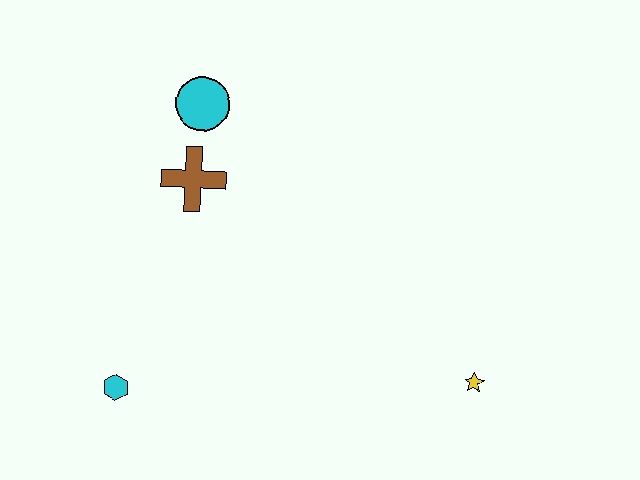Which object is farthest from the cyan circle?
The yellow star is farthest from the cyan circle.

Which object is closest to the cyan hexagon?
The brown cross is closest to the cyan hexagon.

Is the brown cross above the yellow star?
Yes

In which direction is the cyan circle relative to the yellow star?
The cyan circle is to the left of the yellow star.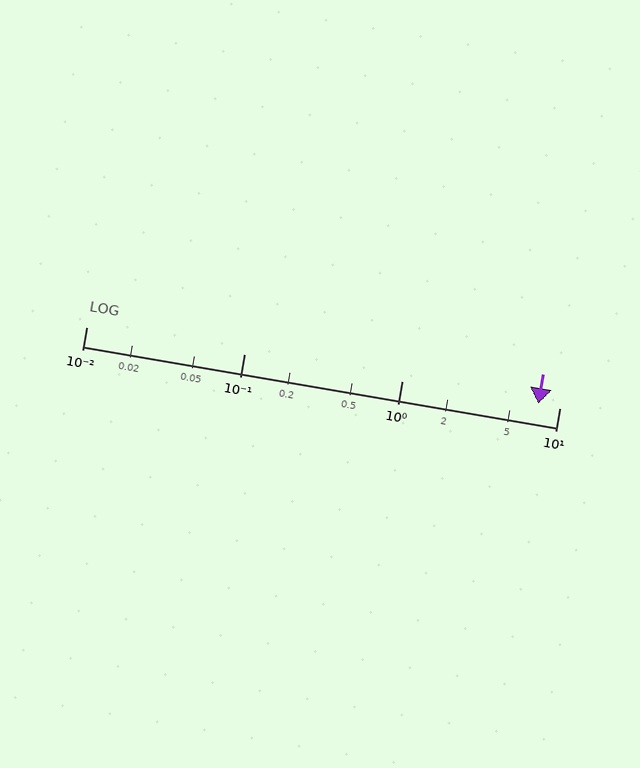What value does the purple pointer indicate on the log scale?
The pointer indicates approximately 7.3.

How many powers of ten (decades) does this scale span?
The scale spans 3 decades, from 0.01 to 10.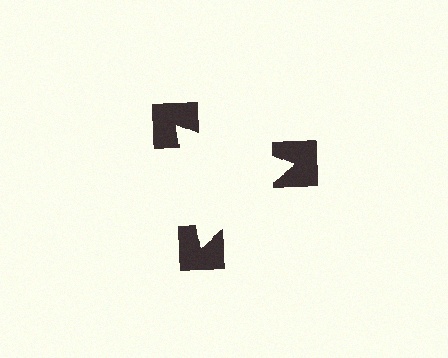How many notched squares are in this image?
There are 3 — one at each vertex of the illusory triangle.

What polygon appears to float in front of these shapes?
An illusory triangle — its edges are inferred from the aligned wedge cuts in the notched squares, not physically drawn.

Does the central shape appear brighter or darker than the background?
It typically appears slightly brighter than the background, even though no actual brightness change is drawn.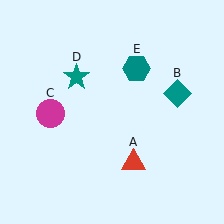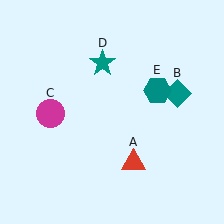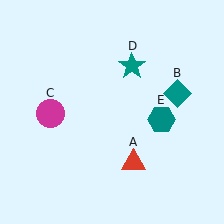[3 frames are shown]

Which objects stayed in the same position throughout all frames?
Red triangle (object A) and teal diamond (object B) and magenta circle (object C) remained stationary.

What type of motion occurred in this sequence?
The teal star (object D), teal hexagon (object E) rotated clockwise around the center of the scene.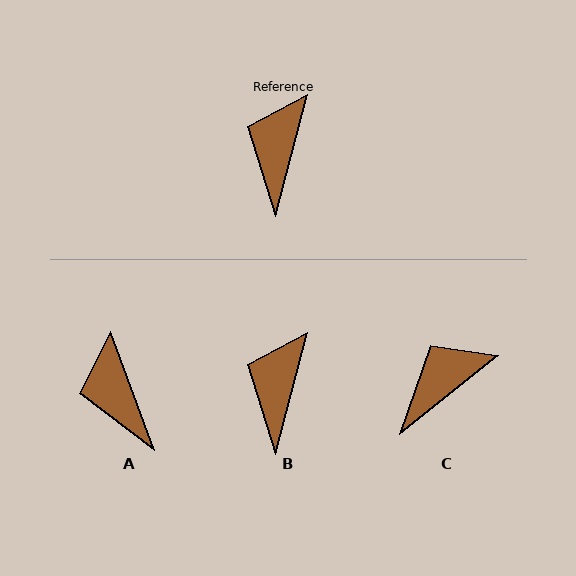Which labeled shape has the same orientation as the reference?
B.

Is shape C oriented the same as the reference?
No, it is off by about 37 degrees.